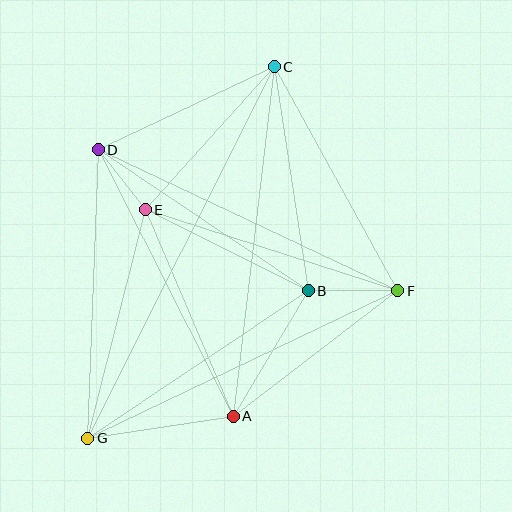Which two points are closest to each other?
Points D and E are closest to each other.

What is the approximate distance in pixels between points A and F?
The distance between A and F is approximately 207 pixels.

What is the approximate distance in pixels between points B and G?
The distance between B and G is approximately 265 pixels.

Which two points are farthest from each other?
Points C and G are farthest from each other.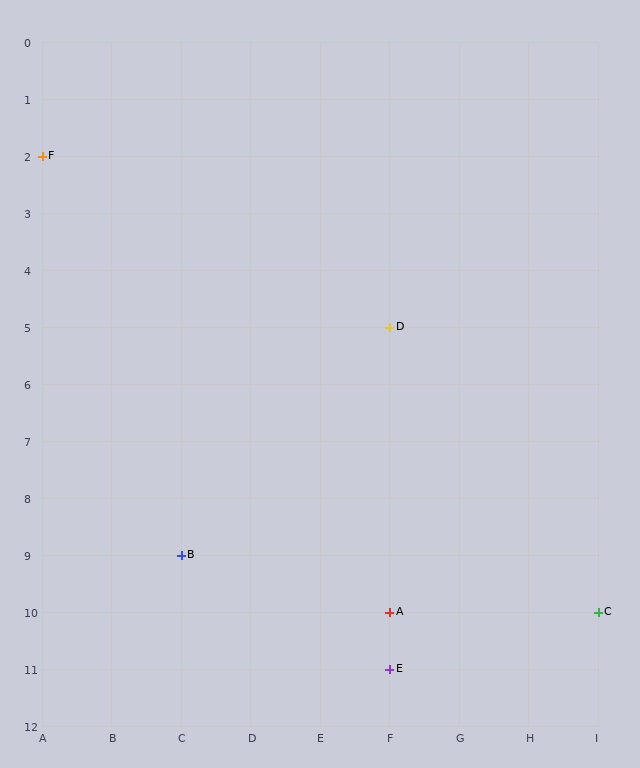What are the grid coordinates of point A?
Point A is at grid coordinates (F, 10).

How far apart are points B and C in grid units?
Points B and C are 6 columns and 1 row apart (about 6.1 grid units diagonally).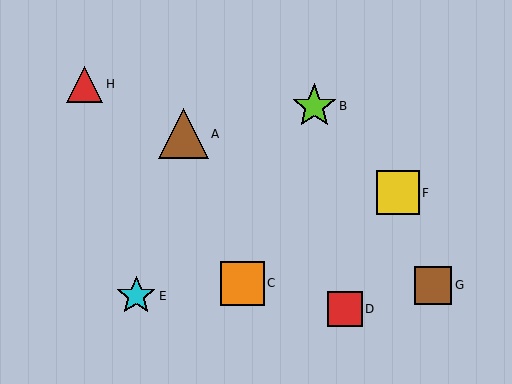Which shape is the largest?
The brown triangle (labeled A) is the largest.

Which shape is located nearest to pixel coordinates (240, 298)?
The orange square (labeled C) at (242, 283) is nearest to that location.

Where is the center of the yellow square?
The center of the yellow square is at (398, 193).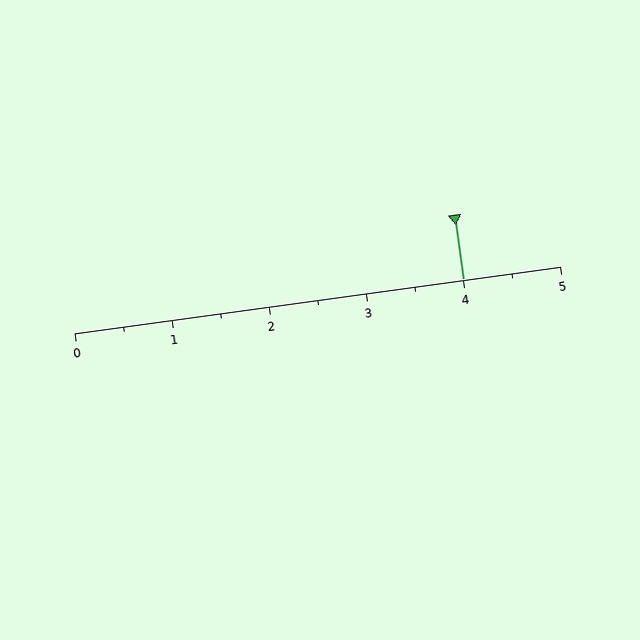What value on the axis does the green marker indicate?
The marker indicates approximately 4.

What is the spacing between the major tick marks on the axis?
The major ticks are spaced 1 apart.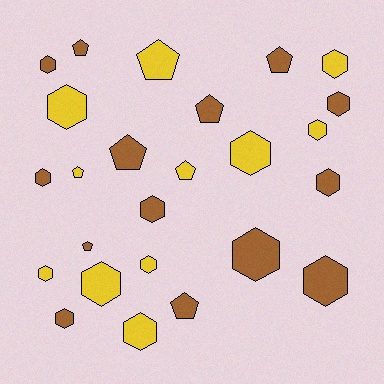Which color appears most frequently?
Brown, with 14 objects.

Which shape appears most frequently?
Hexagon, with 16 objects.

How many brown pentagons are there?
There are 6 brown pentagons.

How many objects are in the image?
There are 25 objects.